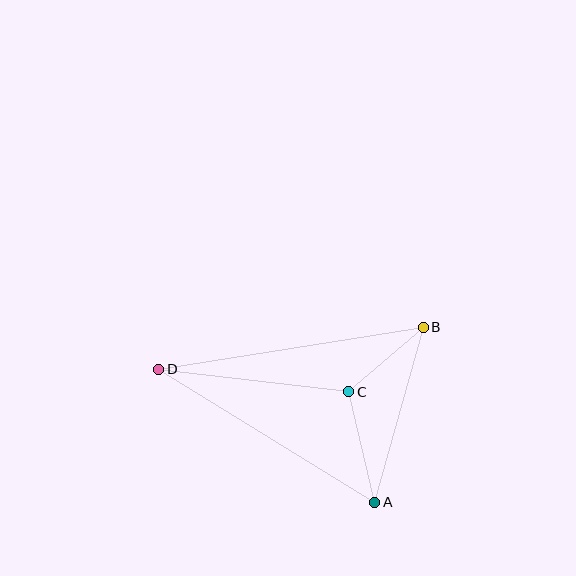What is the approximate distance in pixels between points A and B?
The distance between A and B is approximately 181 pixels.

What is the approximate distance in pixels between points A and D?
The distance between A and D is approximately 253 pixels.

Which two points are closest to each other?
Points B and C are closest to each other.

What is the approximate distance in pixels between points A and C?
The distance between A and C is approximately 113 pixels.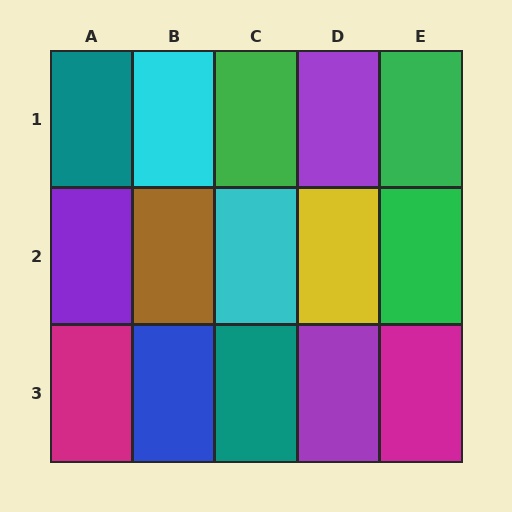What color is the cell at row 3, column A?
Magenta.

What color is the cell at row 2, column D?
Yellow.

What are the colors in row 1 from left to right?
Teal, cyan, green, purple, green.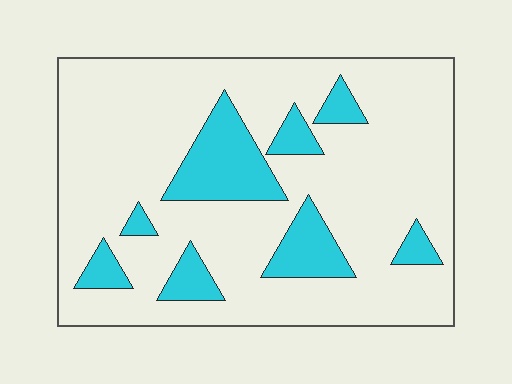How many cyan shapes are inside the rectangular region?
8.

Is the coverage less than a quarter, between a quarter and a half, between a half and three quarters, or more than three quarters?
Less than a quarter.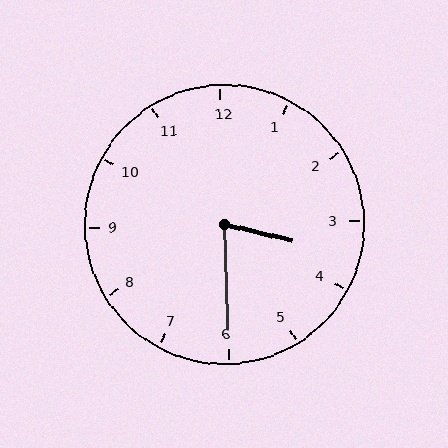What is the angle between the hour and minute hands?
Approximately 75 degrees.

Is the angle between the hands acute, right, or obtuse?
It is acute.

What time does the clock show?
3:30.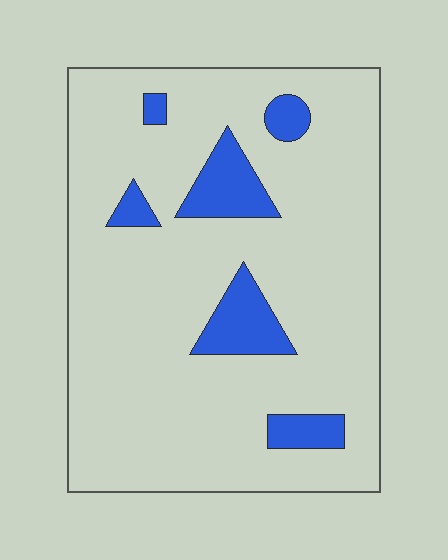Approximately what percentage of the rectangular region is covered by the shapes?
Approximately 15%.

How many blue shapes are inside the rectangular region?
6.